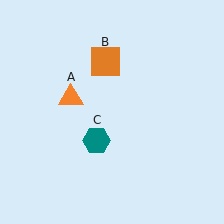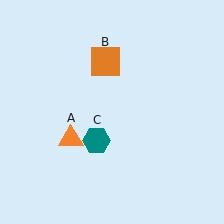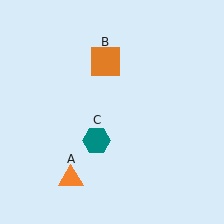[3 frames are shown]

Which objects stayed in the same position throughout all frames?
Orange square (object B) and teal hexagon (object C) remained stationary.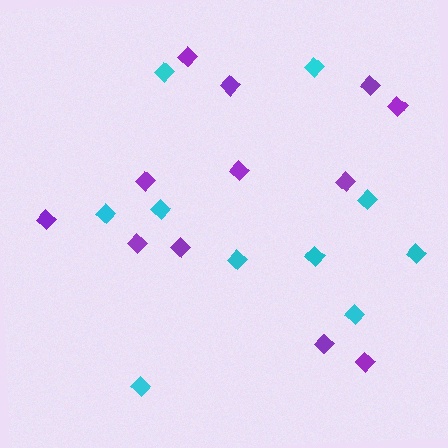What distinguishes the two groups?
There are 2 groups: one group of purple diamonds (12) and one group of cyan diamonds (10).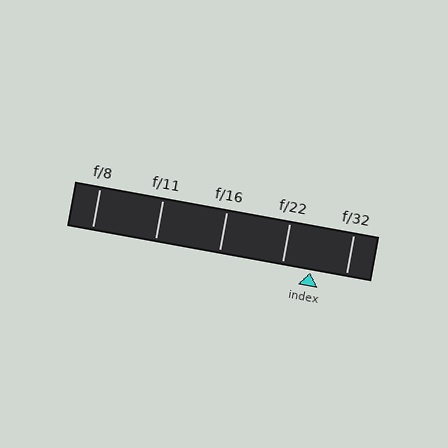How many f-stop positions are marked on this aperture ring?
There are 5 f-stop positions marked.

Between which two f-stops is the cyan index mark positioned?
The index mark is between f/22 and f/32.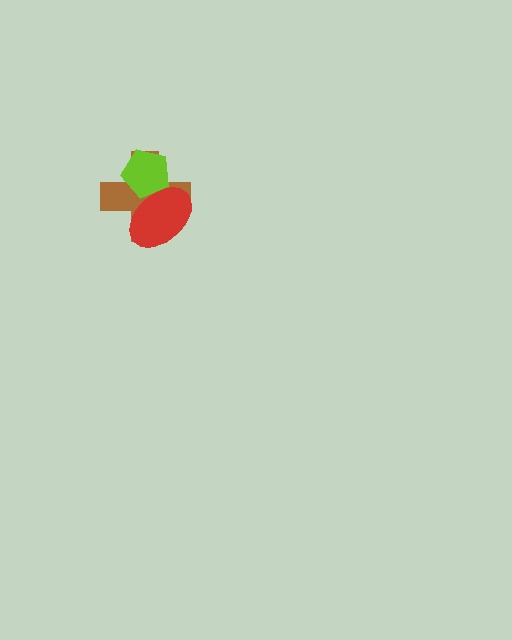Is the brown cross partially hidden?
Yes, it is partially covered by another shape.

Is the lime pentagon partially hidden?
Yes, it is partially covered by another shape.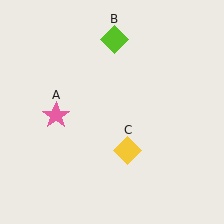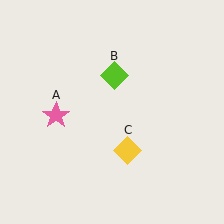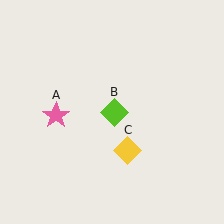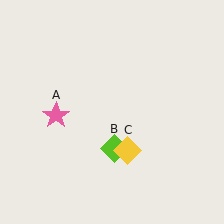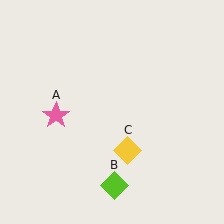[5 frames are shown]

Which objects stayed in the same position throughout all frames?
Pink star (object A) and yellow diamond (object C) remained stationary.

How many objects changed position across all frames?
1 object changed position: lime diamond (object B).